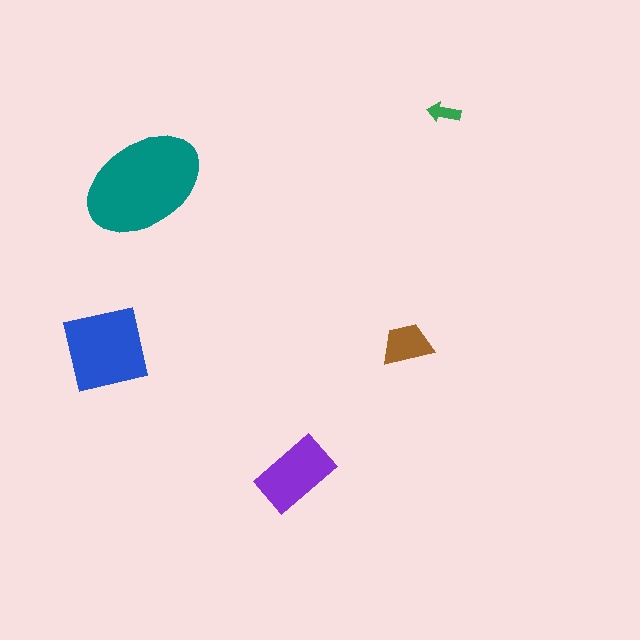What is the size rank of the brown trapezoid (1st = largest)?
4th.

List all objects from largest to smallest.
The teal ellipse, the blue square, the purple rectangle, the brown trapezoid, the green arrow.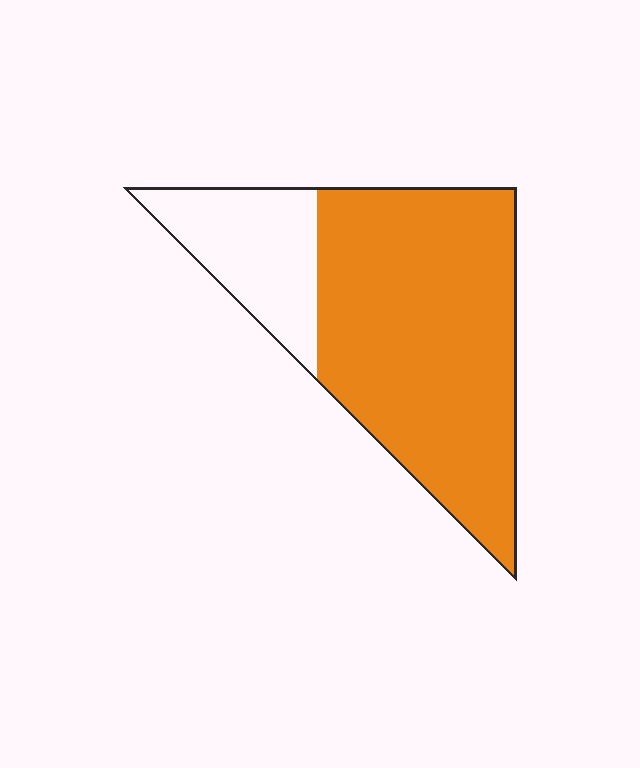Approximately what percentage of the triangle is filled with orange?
Approximately 75%.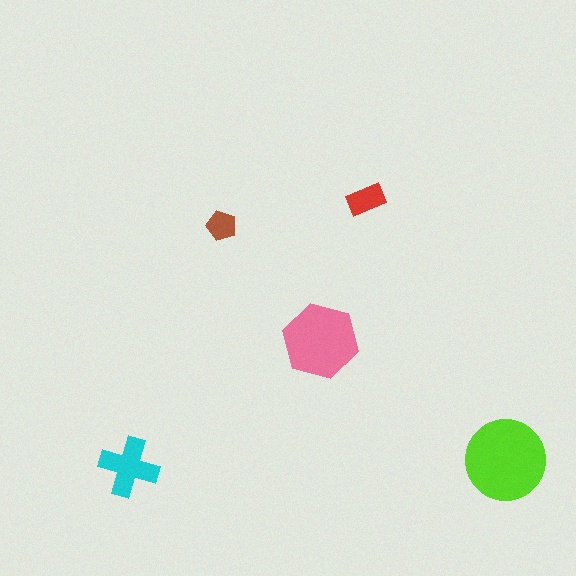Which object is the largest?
The lime circle.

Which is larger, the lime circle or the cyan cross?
The lime circle.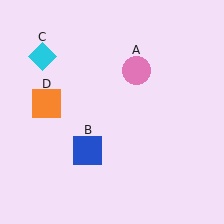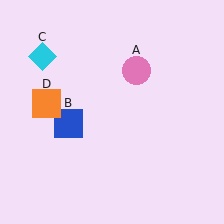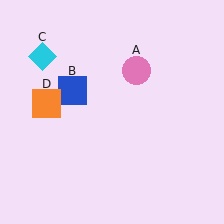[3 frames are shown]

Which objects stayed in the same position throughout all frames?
Pink circle (object A) and cyan diamond (object C) and orange square (object D) remained stationary.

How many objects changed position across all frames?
1 object changed position: blue square (object B).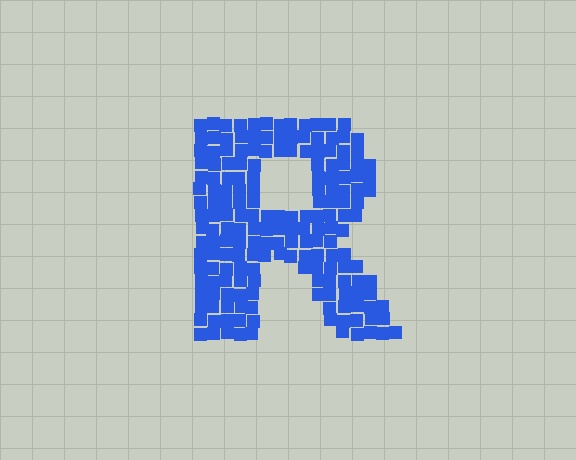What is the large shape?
The large shape is the letter R.